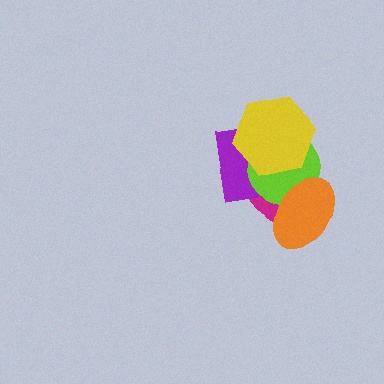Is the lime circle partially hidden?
Yes, it is partially covered by another shape.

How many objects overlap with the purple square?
3 objects overlap with the purple square.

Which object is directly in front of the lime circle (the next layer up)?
The yellow hexagon is directly in front of the lime circle.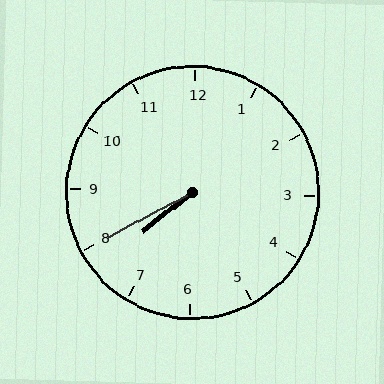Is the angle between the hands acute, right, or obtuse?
It is acute.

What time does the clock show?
7:40.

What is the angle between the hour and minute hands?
Approximately 10 degrees.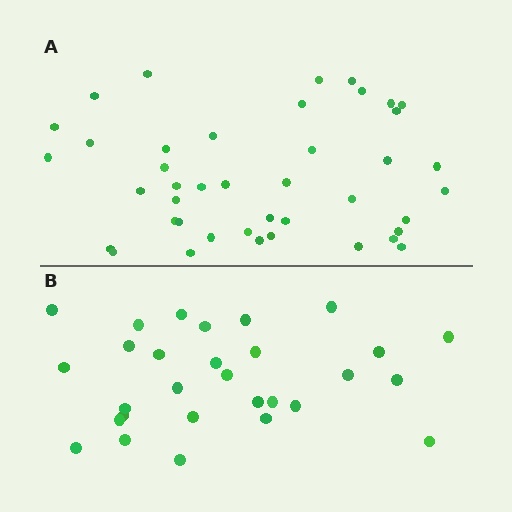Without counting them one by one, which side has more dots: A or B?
Region A (the top region) has more dots.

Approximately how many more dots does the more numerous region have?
Region A has approximately 15 more dots than region B.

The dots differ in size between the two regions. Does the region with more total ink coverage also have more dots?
No. Region B has more total ink coverage because its dots are larger, but region A actually contains more individual dots. Total area can be misleading — the number of items is what matters here.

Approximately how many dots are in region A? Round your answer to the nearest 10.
About 40 dots. (The exact count is 42, which rounds to 40.)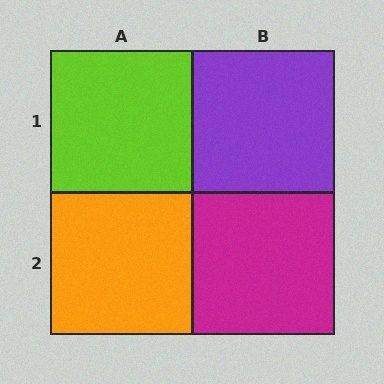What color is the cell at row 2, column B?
Magenta.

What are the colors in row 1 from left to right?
Lime, purple.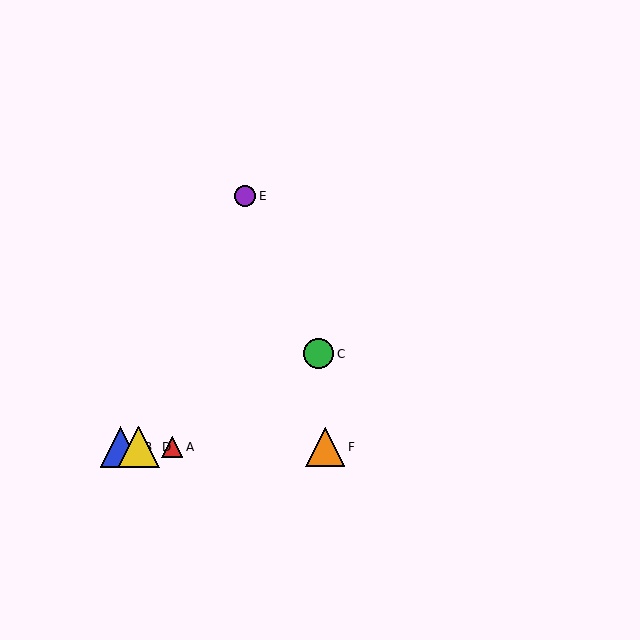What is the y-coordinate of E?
Object E is at y≈196.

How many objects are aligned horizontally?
4 objects (A, B, D, F) are aligned horizontally.